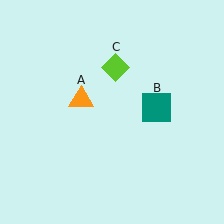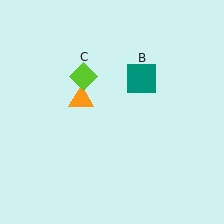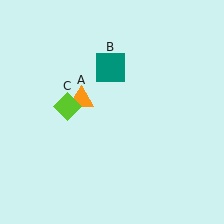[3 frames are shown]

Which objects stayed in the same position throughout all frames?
Orange triangle (object A) remained stationary.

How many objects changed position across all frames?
2 objects changed position: teal square (object B), lime diamond (object C).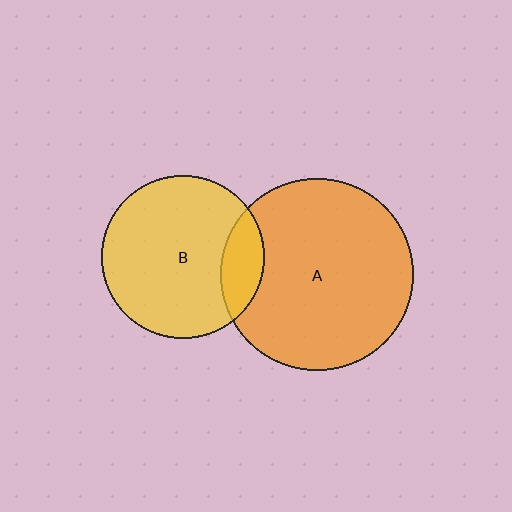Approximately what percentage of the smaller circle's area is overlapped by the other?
Approximately 15%.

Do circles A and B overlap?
Yes.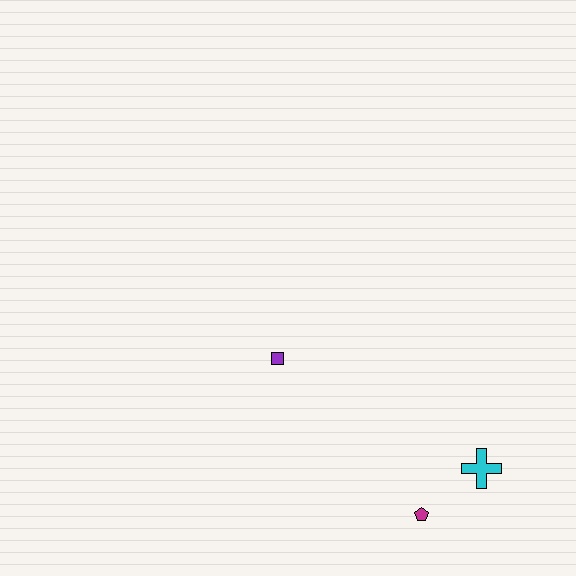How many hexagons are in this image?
There are no hexagons.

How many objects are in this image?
There are 3 objects.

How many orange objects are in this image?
There are no orange objects.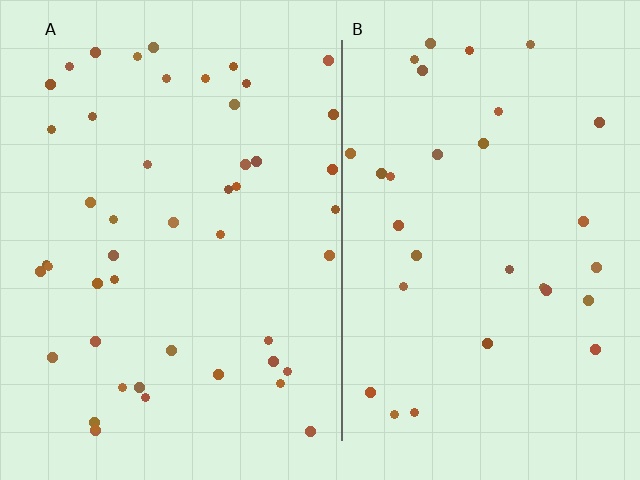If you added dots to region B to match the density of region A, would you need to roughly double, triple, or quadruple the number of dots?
Approximately double.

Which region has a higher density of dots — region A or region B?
A (the left).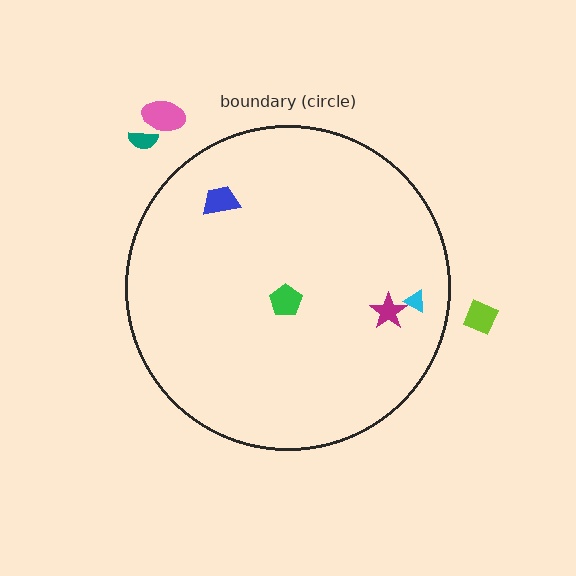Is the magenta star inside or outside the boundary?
Inside.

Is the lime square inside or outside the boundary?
Outside.